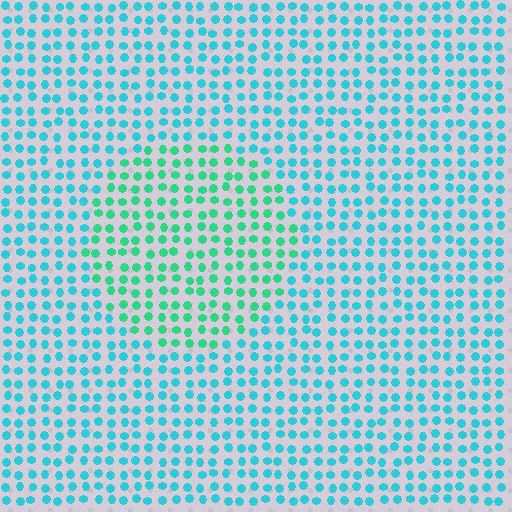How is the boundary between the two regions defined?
The boundary is defined purely by a slight shift in hue (about 33 degrees). Spacing, size, and orientation are identical on both sides.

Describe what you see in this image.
The image is filled with small cyan elements in a uniform arrangement. A circle-shaped region is visible where the elements are tinted to a slightly different hue, forming a subtle color boundary.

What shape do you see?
I see a circle.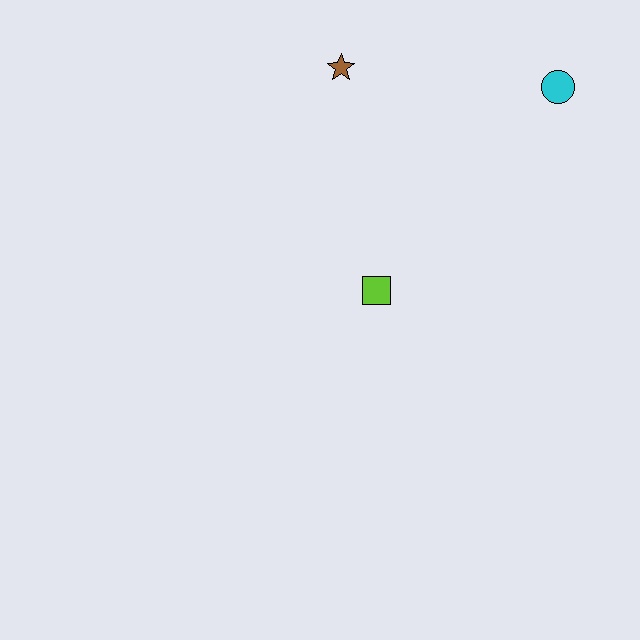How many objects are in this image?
There are 3 objects.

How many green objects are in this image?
There are no green objects.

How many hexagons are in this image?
There are no hexagons.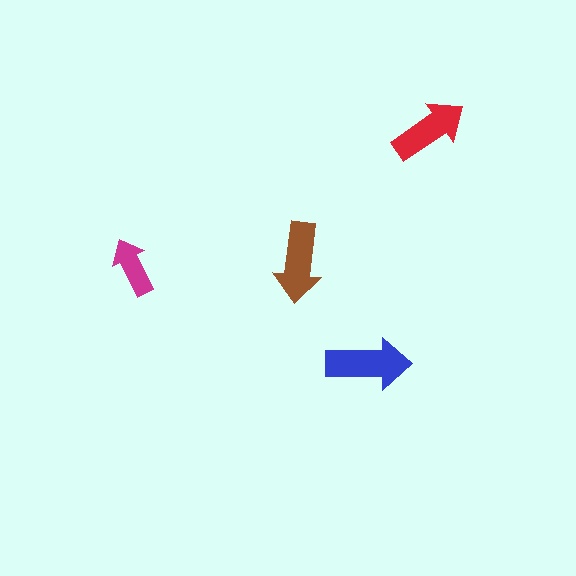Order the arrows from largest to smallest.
the blue one, the brown one, the red one, the magenta one.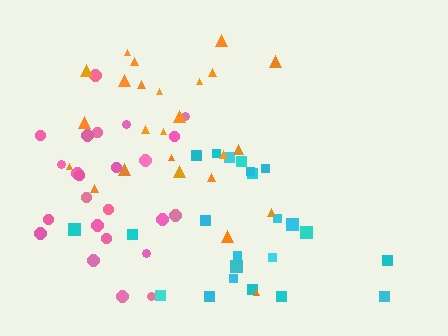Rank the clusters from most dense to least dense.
pink, orange, cyan.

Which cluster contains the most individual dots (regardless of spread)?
Pink (25).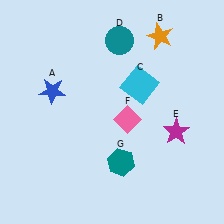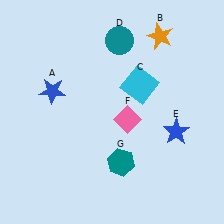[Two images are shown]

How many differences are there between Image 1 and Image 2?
There is 1 difference between the two images.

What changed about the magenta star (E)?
In Image 1, E is magenta. In Image 2, it changed to blue.